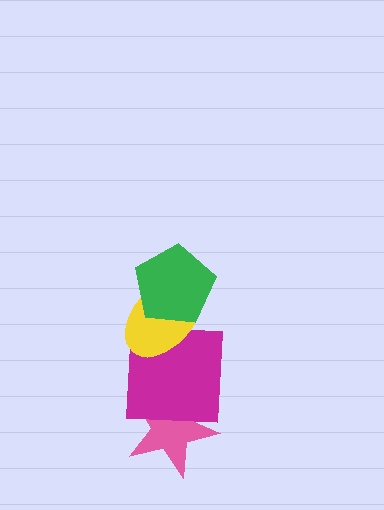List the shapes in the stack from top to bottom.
From top to bottom: the green pentagon, the yellow ellipse, the magenta square, the pink star.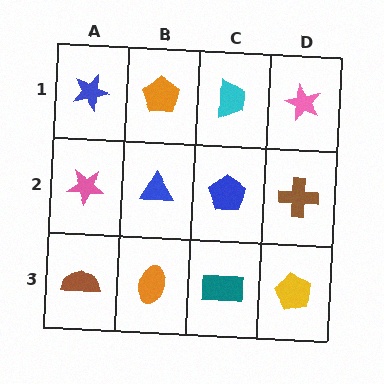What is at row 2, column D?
A brown cross.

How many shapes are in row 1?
4 shapes.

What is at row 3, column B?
An orange ellipse.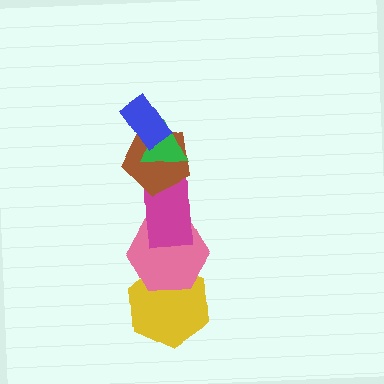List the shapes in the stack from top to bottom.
From top to bottom: the blue rectangle, the green triangle, the brown pentagon, the magenta rectangle, the pink hexagon, the yellow hexagon.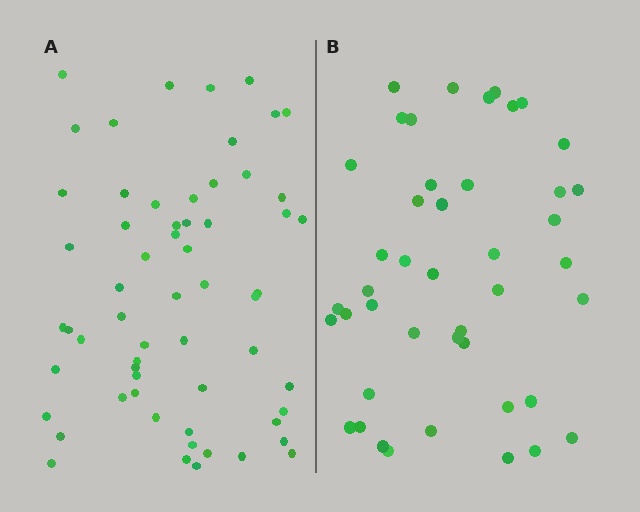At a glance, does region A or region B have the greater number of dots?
Region A (the left region) has more dots.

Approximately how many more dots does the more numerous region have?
Region A has approximately 15 more dots than region B.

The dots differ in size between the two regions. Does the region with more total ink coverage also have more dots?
No. Region B has more total ink coverage because its dots are larger, but region A actually contains more individual dots. Total area can be misleading — the number of items is what matters here.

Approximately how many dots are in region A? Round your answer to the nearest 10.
About 60 dots.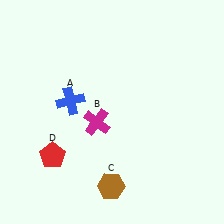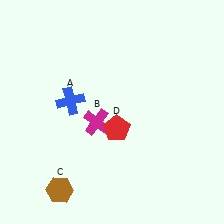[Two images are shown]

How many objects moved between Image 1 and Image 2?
2 objects moved between the two images.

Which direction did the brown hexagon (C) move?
The brown hexagon (C) moved left.